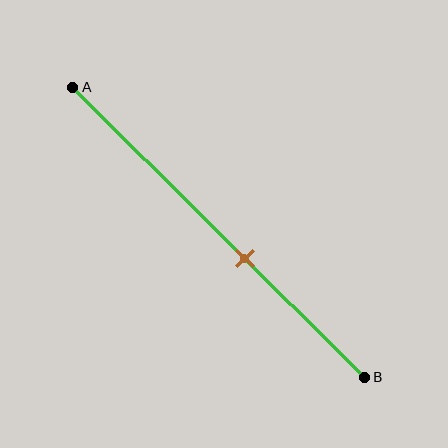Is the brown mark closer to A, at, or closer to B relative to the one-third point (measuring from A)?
The brown mark is closer to point B than the one-third point of segment AB.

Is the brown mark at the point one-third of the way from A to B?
No, the mark is at about 60% from A, not at the 33% one-third point.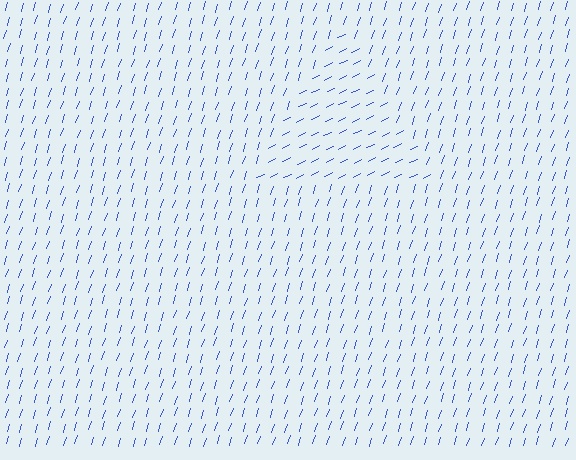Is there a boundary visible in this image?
Yes, there is a texture boundary formed by a change in line orientation.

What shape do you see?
I see a triangle.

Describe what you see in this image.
The image is filled with small blue line segments. A triangle region in the image has lines oriented differently from the surrounding lines, creating a visible texture boundary.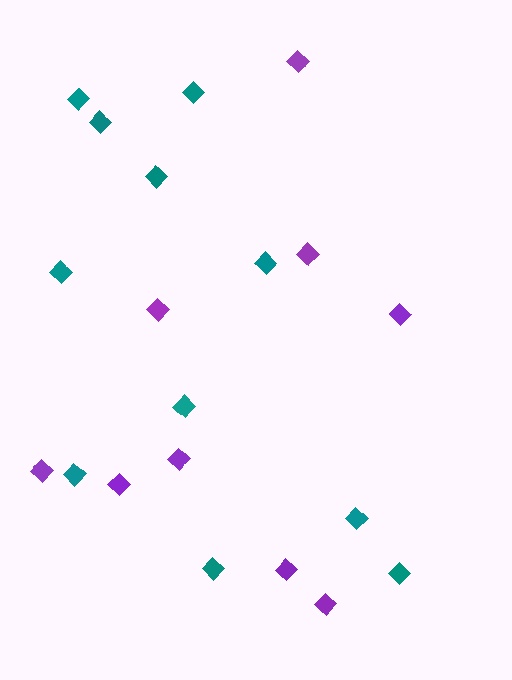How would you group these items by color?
There are 2 groups: one group of purple diamonds (9) and one group of teal diamonds (11).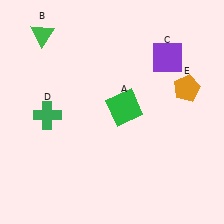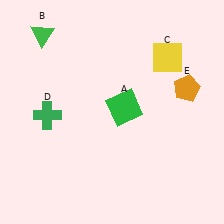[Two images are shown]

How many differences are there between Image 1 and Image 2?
There is 1 difference between the two images.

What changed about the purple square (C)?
In Image 1, C is purple. In Image 2, it changed to yellow.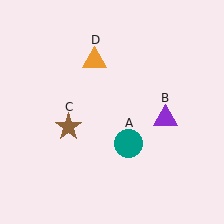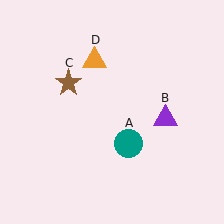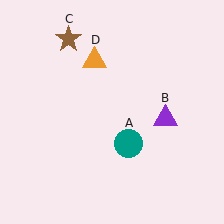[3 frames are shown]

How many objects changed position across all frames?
1 object changed position: brown star (object C).